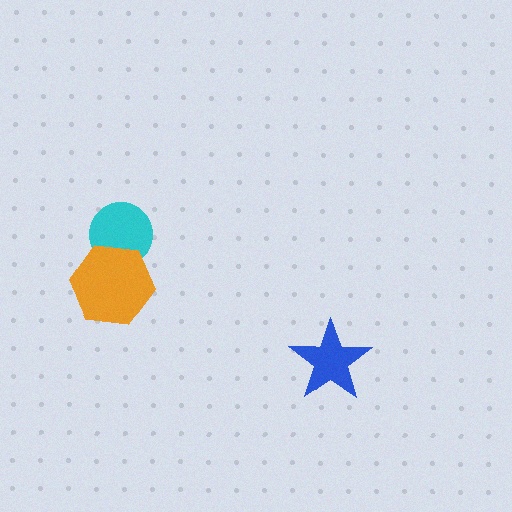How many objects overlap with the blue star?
0 objects overlap with the blue star.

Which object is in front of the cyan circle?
The orange hexagon is in front of the cyan circle.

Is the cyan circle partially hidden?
Yes, it is partially covered by another shape.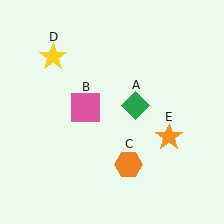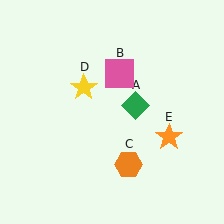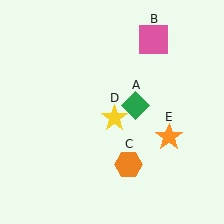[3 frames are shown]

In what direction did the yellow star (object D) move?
The yellow star (object D) moved down and to the right.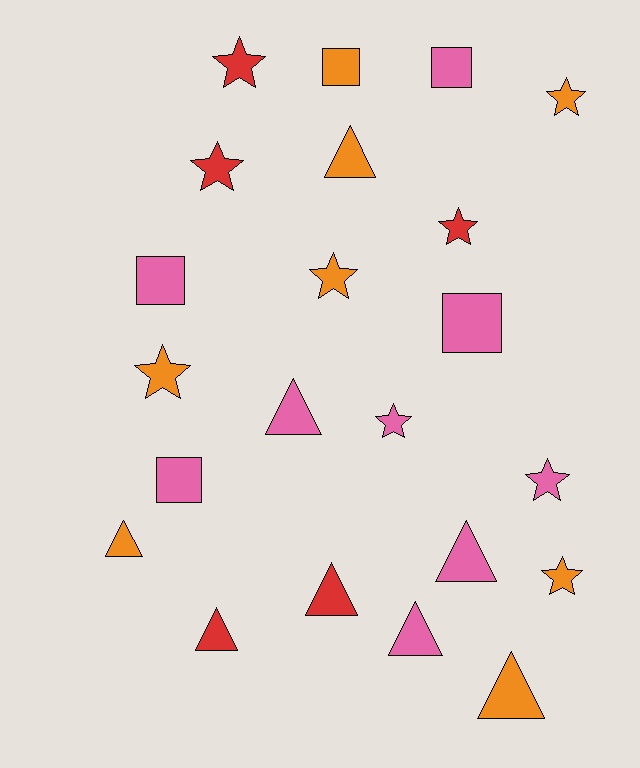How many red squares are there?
There are no red squares.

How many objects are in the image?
There are 22 objects.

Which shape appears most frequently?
Star, with 9 objects.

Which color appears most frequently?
Pink, with 9 objects.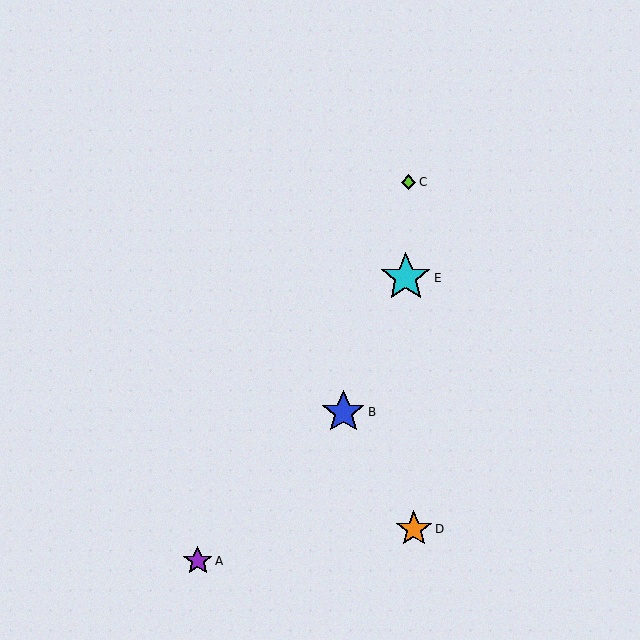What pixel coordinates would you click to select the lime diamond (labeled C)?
Click at (409, 182) to select the lime diamond C.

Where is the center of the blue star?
The center of the blue star is at (343, 412).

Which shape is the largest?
The cyan star (labeled E) is the largest.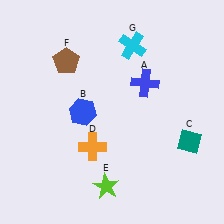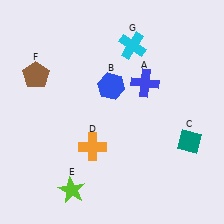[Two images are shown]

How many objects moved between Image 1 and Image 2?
3 objects moved between the two images.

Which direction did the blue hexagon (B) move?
The blue hexagon (B) moved right.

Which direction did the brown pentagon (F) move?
The brown pentagon (F) moved left.